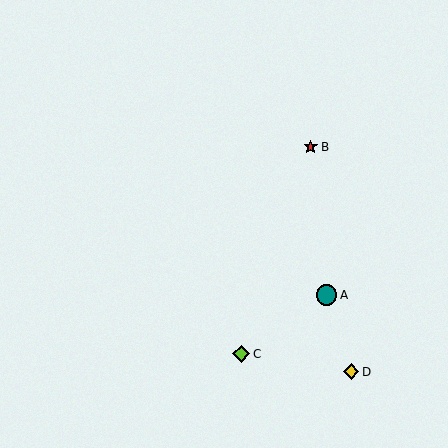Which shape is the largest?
The teal circle (labeled A) is the largest.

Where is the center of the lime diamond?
The center of the lime diamond is at (241, 354).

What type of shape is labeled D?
Shape D is a yellow diamond.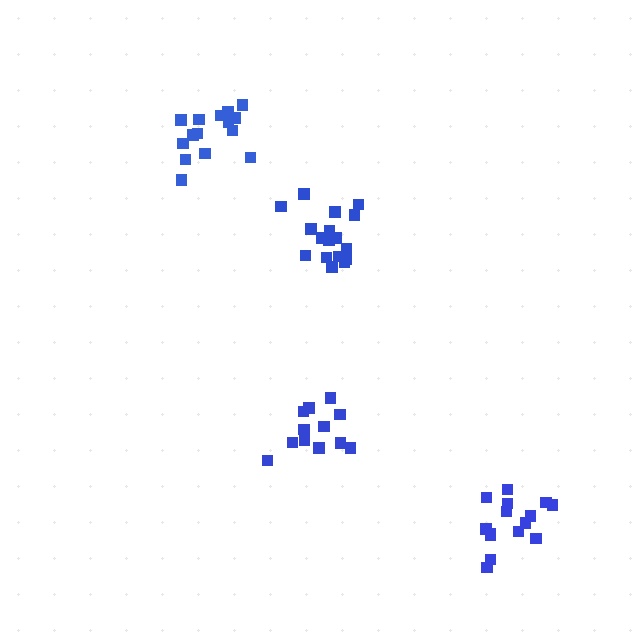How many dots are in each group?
Group 1: 16 dots, Group 2: 13 dots, Group 3: 17 dots, Group 4: 15 dots (61 total).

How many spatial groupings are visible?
There are 4 spatial groupings.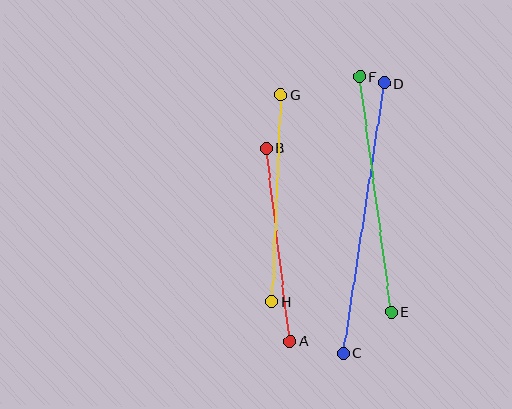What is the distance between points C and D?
The distance is approximately 273 pixels.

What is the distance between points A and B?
The distance is approximately 194 pixels.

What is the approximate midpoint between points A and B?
The midpoint is at approximately (278, 245) pixels.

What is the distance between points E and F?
The distance is approximately 237 pixels.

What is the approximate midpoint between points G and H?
The midpoint is at approximately (276, 198) pixels.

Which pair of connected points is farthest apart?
Points C and D are farthest apart.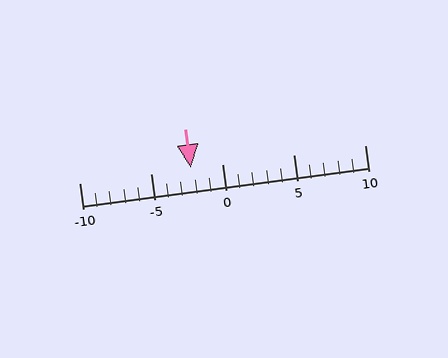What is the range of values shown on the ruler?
The ruler shows values from -10 to 10.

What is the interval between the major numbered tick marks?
The major tick marks are spaced 5 units apart.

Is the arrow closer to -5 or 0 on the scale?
The arrow is closer to 0.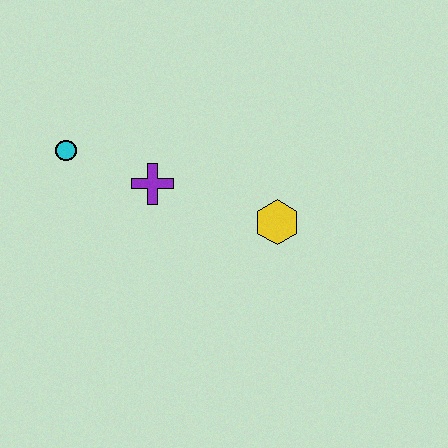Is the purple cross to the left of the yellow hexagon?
Yes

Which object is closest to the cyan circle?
The purple cross is closest to the cyan circle.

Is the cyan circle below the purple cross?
No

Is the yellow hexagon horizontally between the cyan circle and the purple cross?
No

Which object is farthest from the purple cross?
The yellow hexagon is farthest from the purple cross.